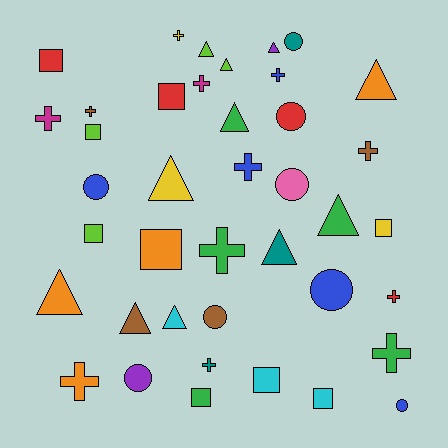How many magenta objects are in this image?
There are 2 magenta objects.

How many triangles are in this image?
There are 11 triangles.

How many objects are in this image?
There are 40 objects.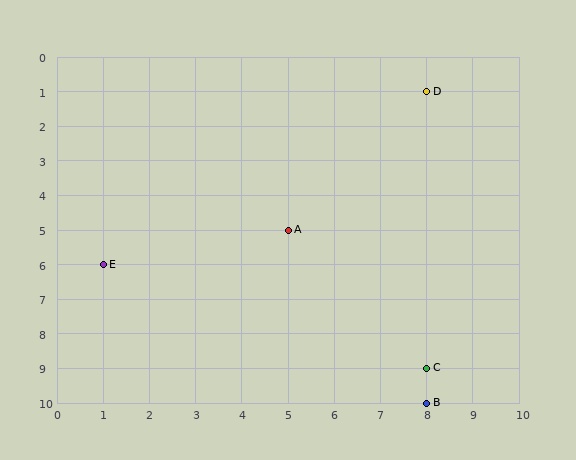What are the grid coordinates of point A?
Point A is at grid coordinates (5, 5).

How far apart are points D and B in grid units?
Points D and B are 9 rows apart.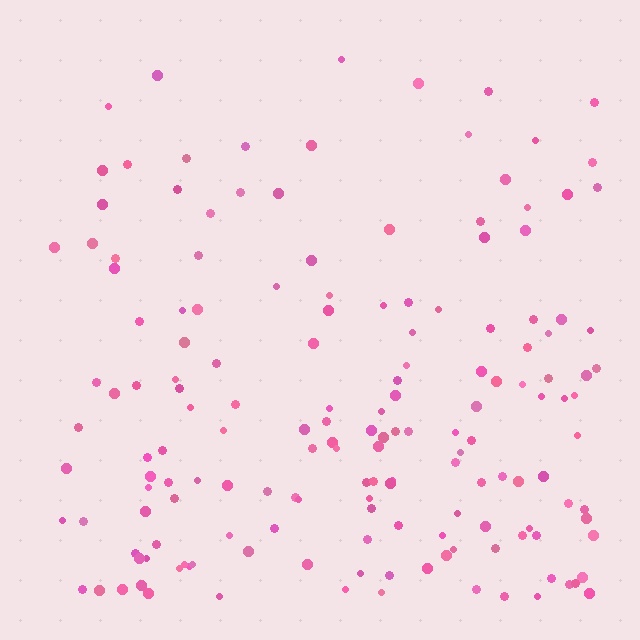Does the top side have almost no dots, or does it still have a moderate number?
Still a moderate number, just noticeably fewer than the bottom.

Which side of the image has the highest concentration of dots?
The bottom.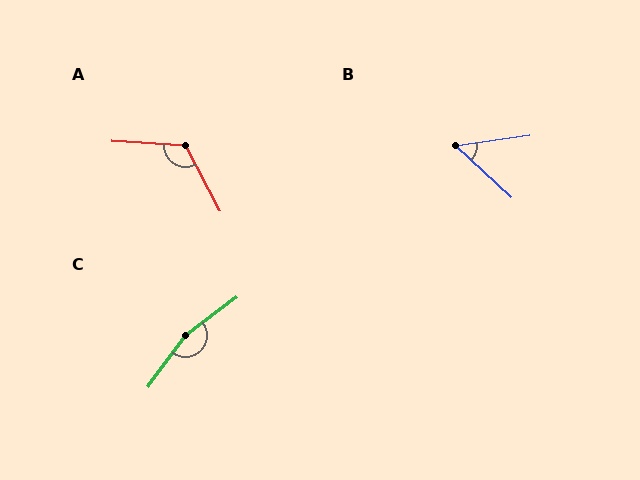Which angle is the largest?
C, at approximately 163 degrees.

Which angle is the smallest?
B, at approximately 51 degrees.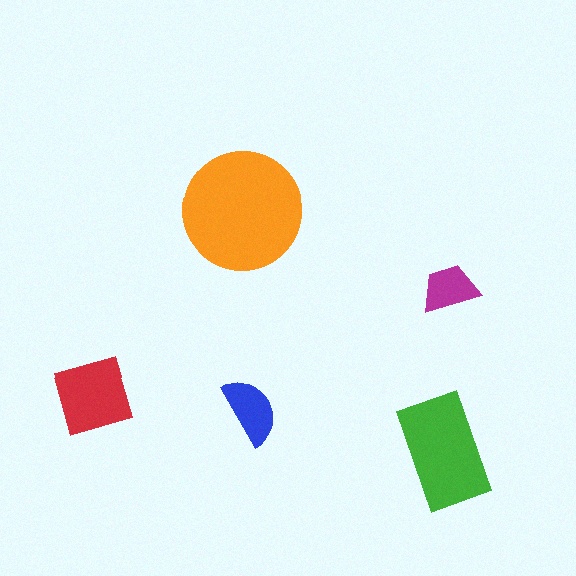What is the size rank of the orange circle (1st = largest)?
1st.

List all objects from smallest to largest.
The magenta trapezoid, the blue semicircle, the red square, the green rectangle, the orange circle.